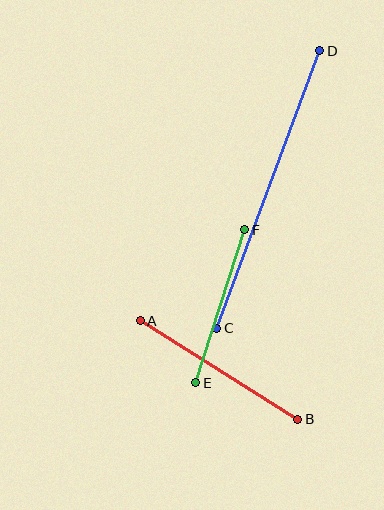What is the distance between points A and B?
The distance is approximately 186 pixels.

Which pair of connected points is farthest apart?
Points C and D are farthest apart.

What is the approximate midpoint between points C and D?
The midpoint is at approximately (268, 190) pixels.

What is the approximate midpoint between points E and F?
The midpoint is at approximately (220, 306) pixels.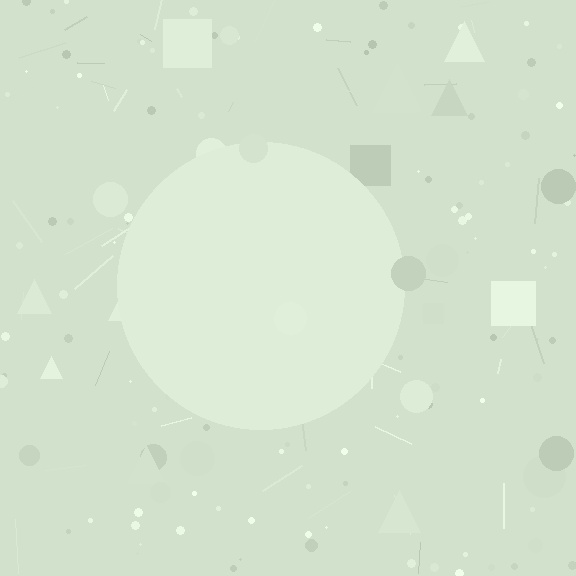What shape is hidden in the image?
A circle is hidden in the image.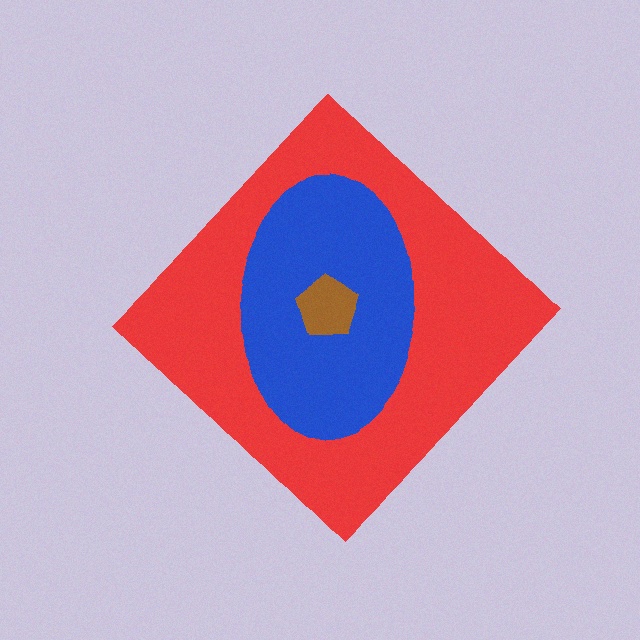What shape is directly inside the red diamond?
The blue ellipse.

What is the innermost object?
The brown pentagon.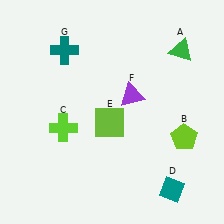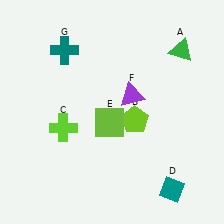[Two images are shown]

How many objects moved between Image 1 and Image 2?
1 object moved between the two images.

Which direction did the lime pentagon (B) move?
The lime pentagon (B) moved left.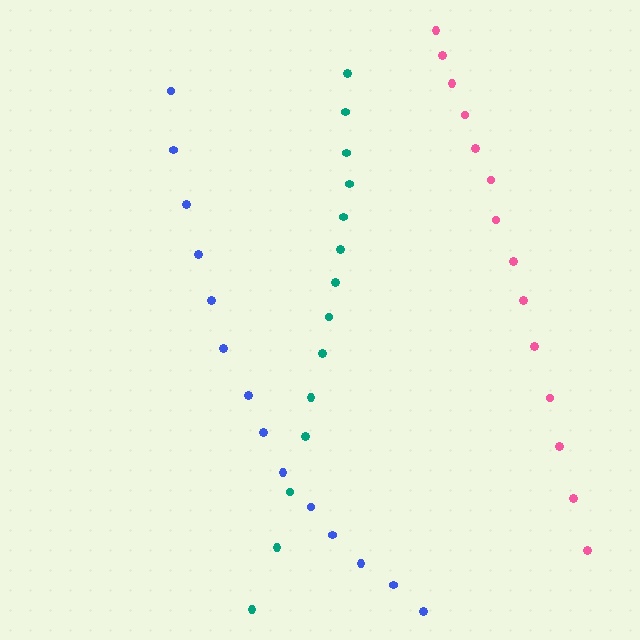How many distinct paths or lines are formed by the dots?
There are 3 distinct paths.